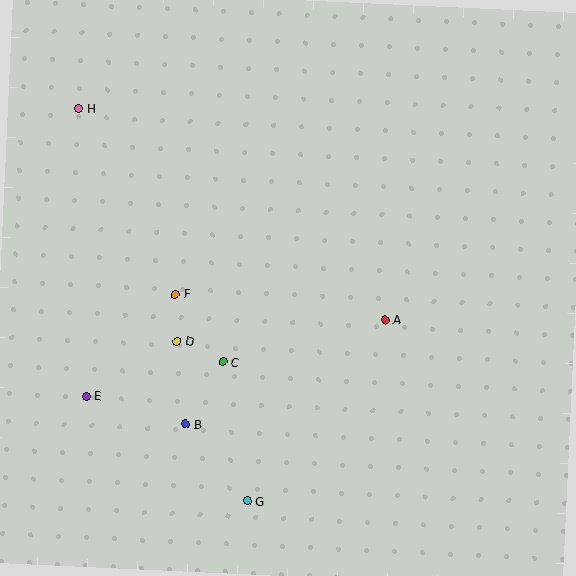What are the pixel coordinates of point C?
Point C is at (223, 362).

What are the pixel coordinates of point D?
Point D is at (177, 341).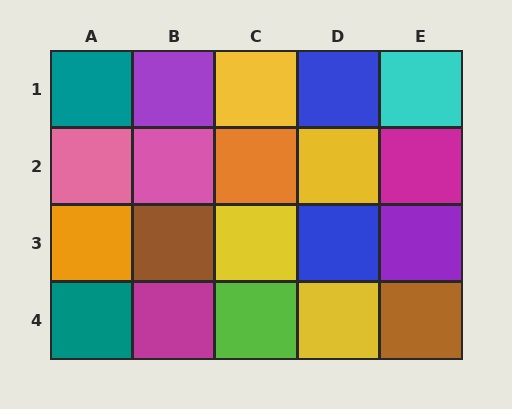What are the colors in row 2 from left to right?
Pink, pink, orange, yellow, magenta.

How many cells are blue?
2 cells are blue.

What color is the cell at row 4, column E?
Brown.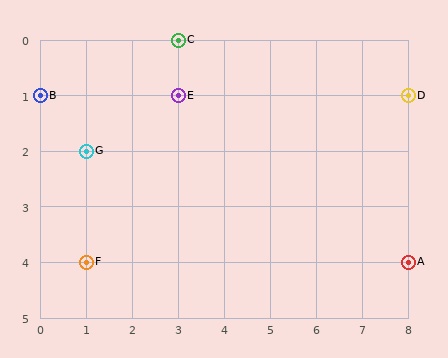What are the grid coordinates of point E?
Point E is at grid coordinates (3, 1).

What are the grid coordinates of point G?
Point G is at grid coordinates (1, 2).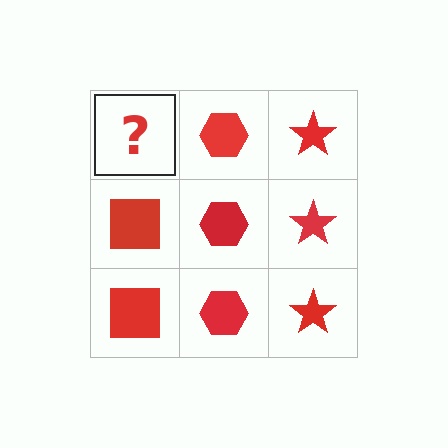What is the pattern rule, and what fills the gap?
The rule is that each column has a consistent shape. The gap should be filled with a red square.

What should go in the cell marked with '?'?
The missing cell should contain a red square.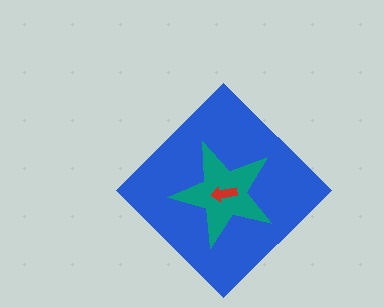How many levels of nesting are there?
3.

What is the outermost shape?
The blue diamond.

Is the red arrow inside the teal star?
Yes.